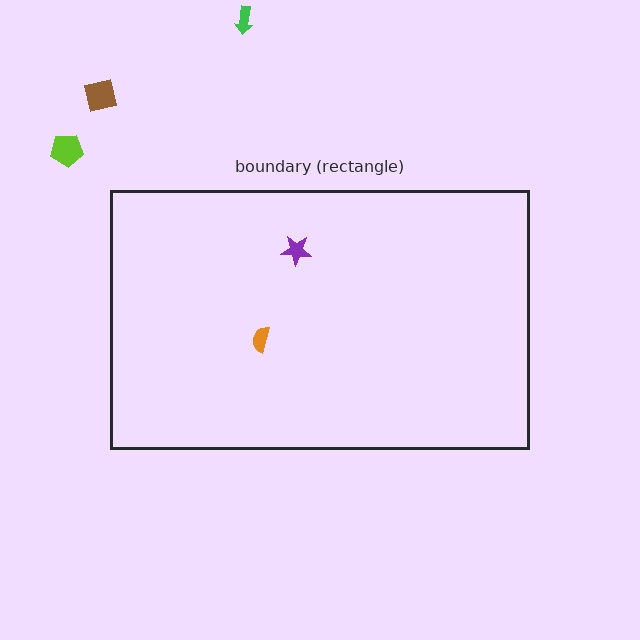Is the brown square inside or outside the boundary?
Outside.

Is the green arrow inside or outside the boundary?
Outside.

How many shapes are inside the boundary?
2 inside, 3 outside.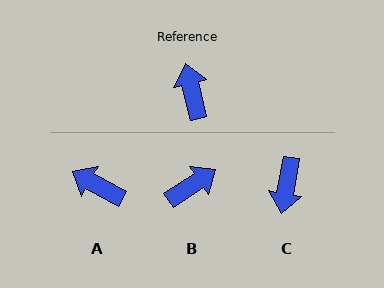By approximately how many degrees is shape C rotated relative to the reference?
Approximately 157 degrees counter-clockwise.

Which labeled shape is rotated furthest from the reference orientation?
C, about 157 degrees away.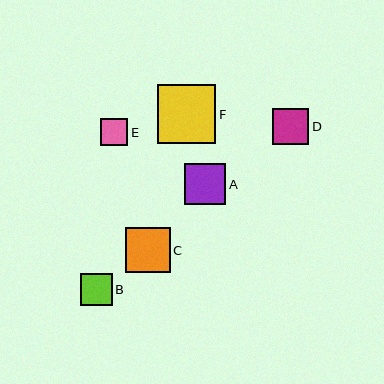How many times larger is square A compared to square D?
Square A is approximately 1.1 times the size of square D.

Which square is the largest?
Square F is the largest with a size of approximately 58 pixels.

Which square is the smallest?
Square E is the smallest with a size of approximately 28 pixels.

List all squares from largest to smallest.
From largest to smallest: F, C, A, D, B, E.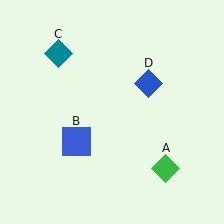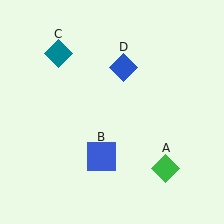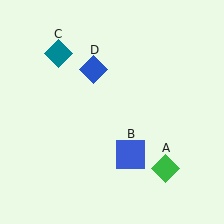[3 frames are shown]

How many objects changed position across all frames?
2 objects changed position: blue square (object B), blue diamond (object D).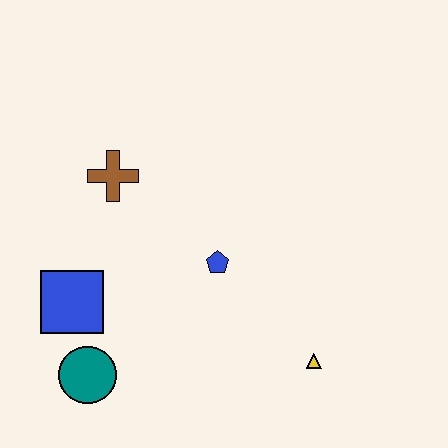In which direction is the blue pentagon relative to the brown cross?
The blue pentagon is to the right of the brown cross.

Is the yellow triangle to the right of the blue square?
Yes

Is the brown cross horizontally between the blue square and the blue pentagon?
Yes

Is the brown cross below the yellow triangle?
No